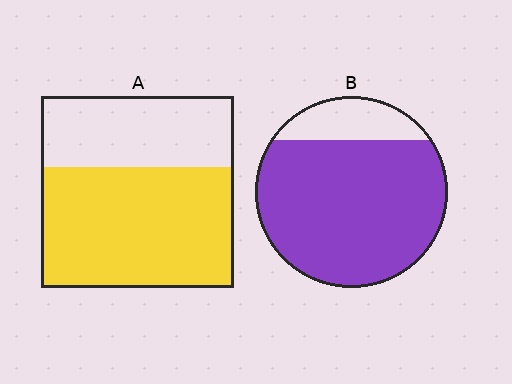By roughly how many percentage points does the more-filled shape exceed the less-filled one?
By roughly 20 percentage points (B over A).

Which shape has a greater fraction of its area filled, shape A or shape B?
Shape B.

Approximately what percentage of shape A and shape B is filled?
A is approximately 65% and B is approximately 85%.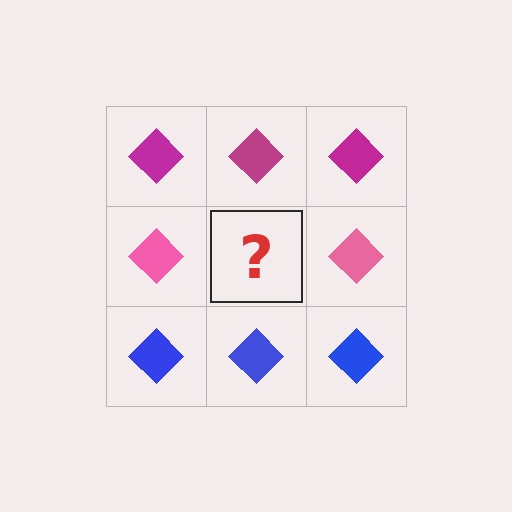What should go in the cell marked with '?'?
The missing cell should contain a pink diamond.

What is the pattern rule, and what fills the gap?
The rule is that each row has a consistent color. The gap should be filled with a pink diamond.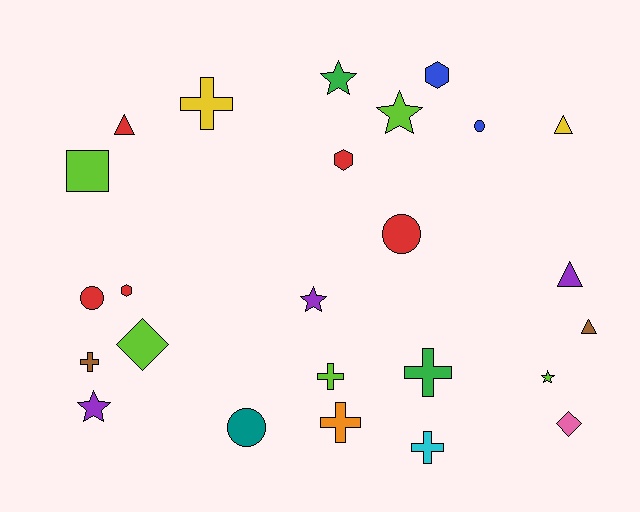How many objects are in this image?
There are 25 objects.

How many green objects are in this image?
There are 2 green objects.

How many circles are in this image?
There are 4 circles.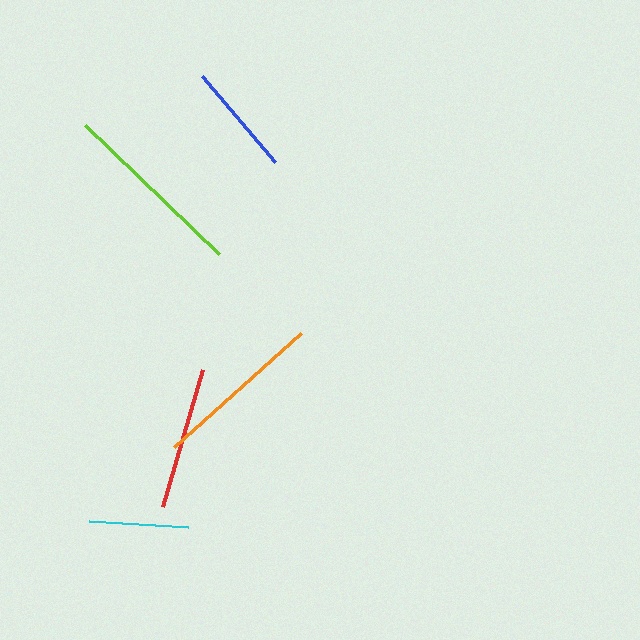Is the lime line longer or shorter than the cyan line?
The lime line is longer than the cyan line.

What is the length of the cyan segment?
The cyan segment is approximately 99 pixels long.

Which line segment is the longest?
The lime line is the longest at approximately 186 pixels.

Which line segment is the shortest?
The cyan line is the shortest at approximately 99 pixels.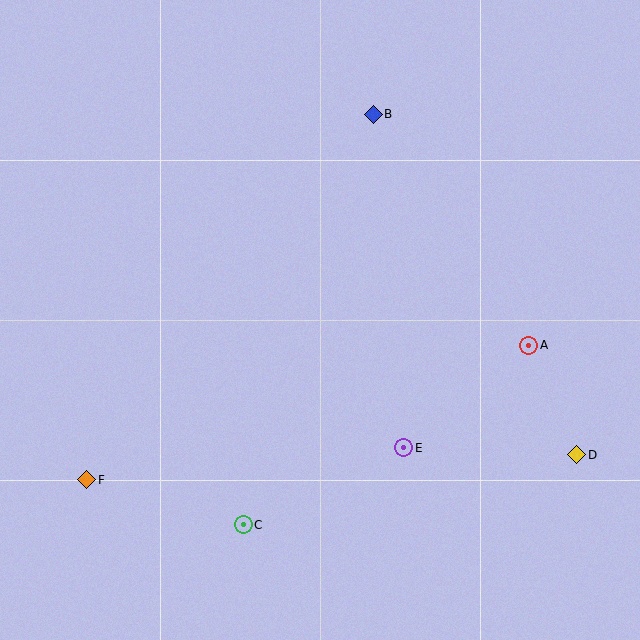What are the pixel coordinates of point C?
Point C is at (243, 525).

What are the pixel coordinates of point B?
Point B is at (373, 114).